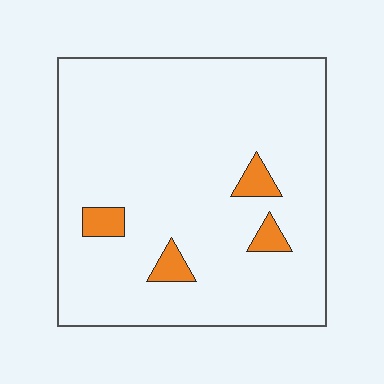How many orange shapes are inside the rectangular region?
4.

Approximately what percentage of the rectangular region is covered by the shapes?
Approximately 5%.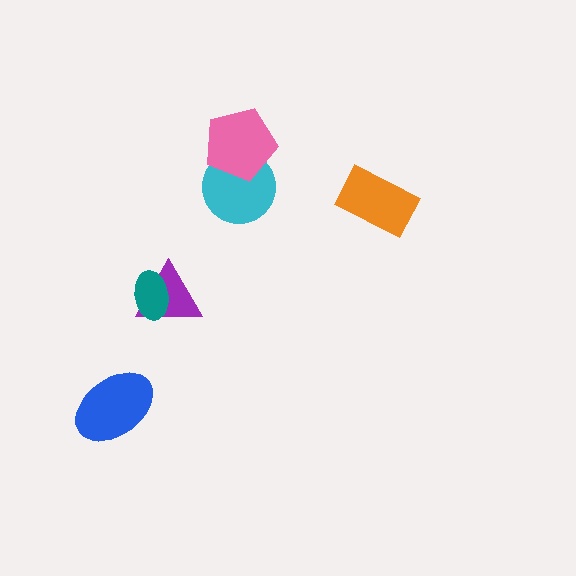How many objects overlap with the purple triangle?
1 object overlaps with the purple triangle.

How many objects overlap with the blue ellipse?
0 objects overlap with the blue ellipse.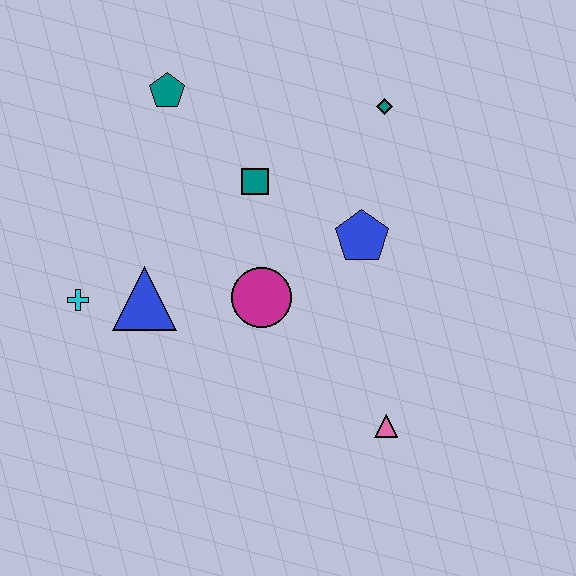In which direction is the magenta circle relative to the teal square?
The magenta circle is below the teal square.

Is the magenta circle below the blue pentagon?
Yes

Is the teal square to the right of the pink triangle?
No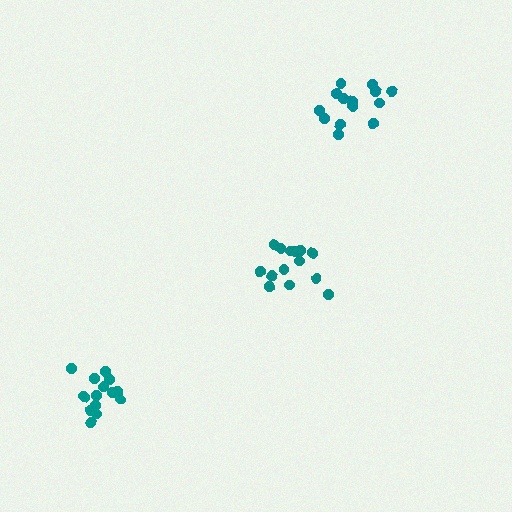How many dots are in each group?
Group 1: 14 dots, Group 2: 14 dots, Group 3: 15 dots (43 total).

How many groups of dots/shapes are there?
There are 3 groups.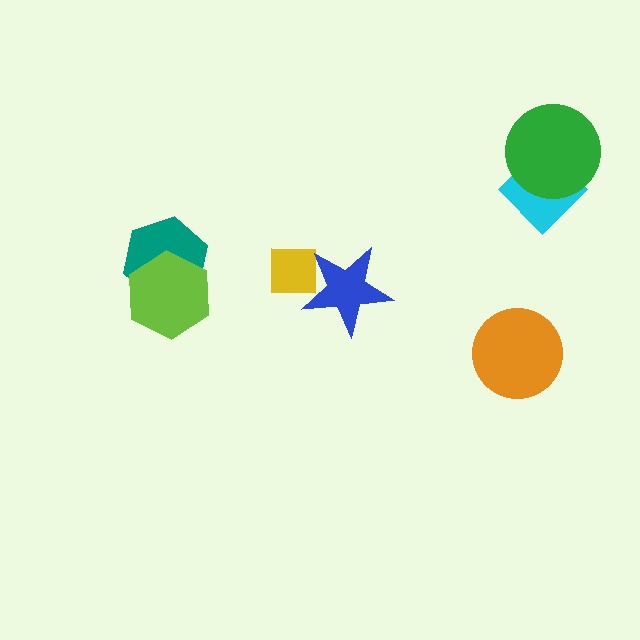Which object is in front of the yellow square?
The blue star is in front of the yellow square.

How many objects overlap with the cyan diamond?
1 object overlaps with the cyan diamond.